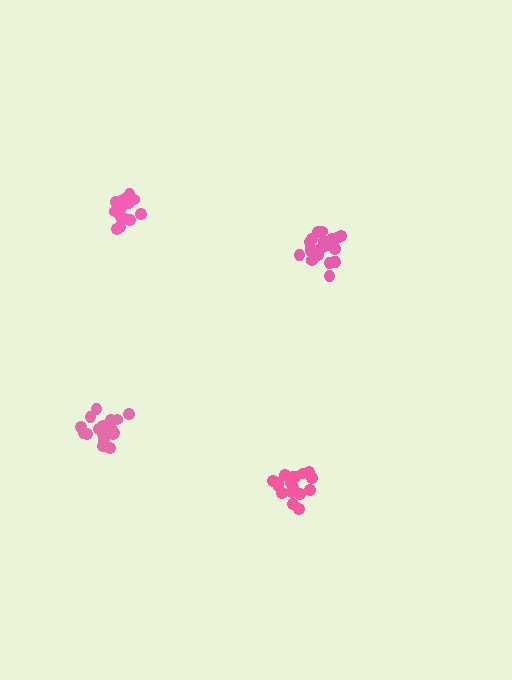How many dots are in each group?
Group 1: 17 dots, Group 2: 21 dots, Group 3: 18 dots, Group 4: 16 dots (72 total).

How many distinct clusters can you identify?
There are 4 distinct clusters.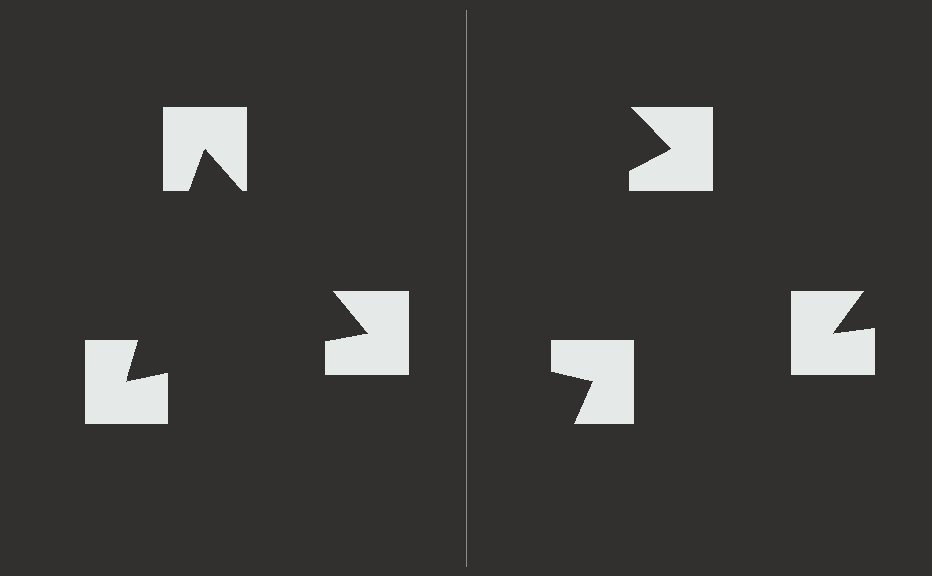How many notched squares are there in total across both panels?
6 — 3 on each side.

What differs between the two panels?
The notched squares are positioned identically on both sides; only the wedge orientations differ. On the left they align to a triangle; on the right they are misaligned.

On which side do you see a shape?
An illusory triangle appears on the left side. On the right side the wedge cuts are rotated, so no coherent shape forms.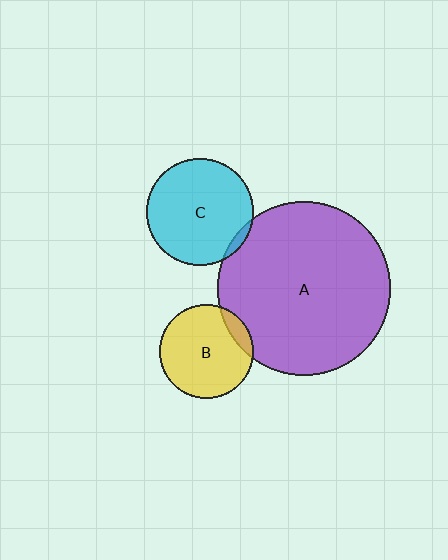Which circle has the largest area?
Circle A (purple).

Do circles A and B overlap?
Yes.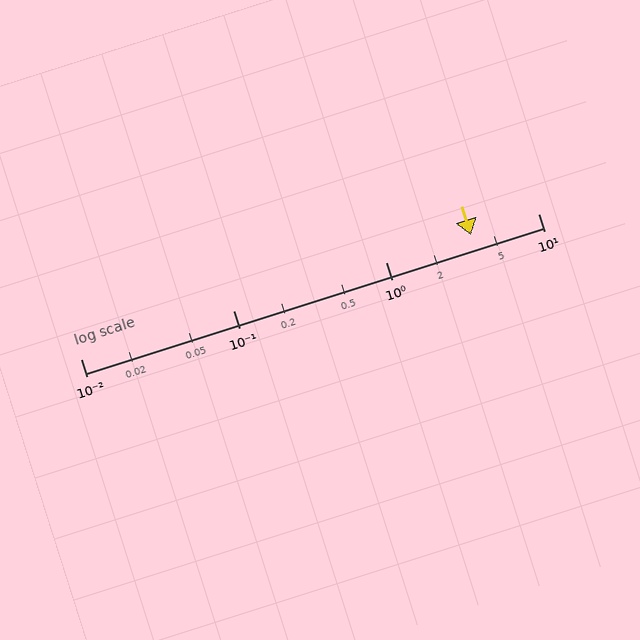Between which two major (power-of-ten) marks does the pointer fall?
The pointer is between 1 and 10.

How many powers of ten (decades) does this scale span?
The scale spans 3 decades, from 0.01 to 10.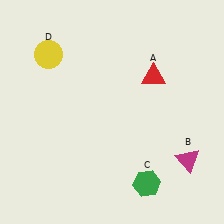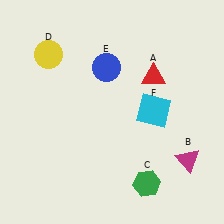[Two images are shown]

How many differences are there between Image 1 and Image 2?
There are 2 differences between the two images.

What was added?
A blue circle (E), a cyan square (F) were added in Image 2.